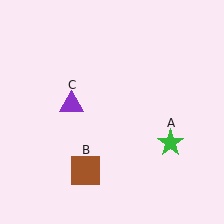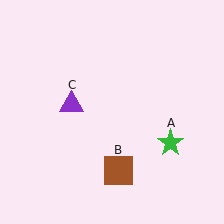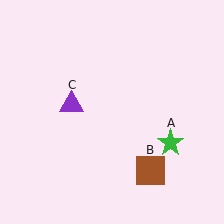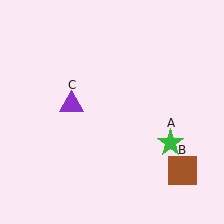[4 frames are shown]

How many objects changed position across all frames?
1 object changed position: brown square (object B).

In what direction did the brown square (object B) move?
The brown square (object B) moved right.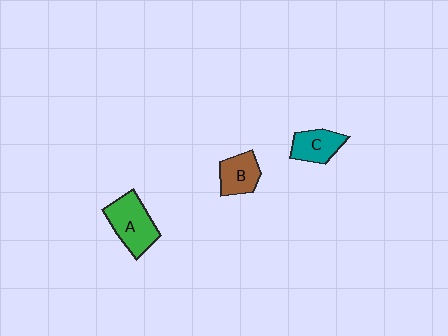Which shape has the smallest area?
Shape B (brown).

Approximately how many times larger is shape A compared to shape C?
Approximately 1.4 times.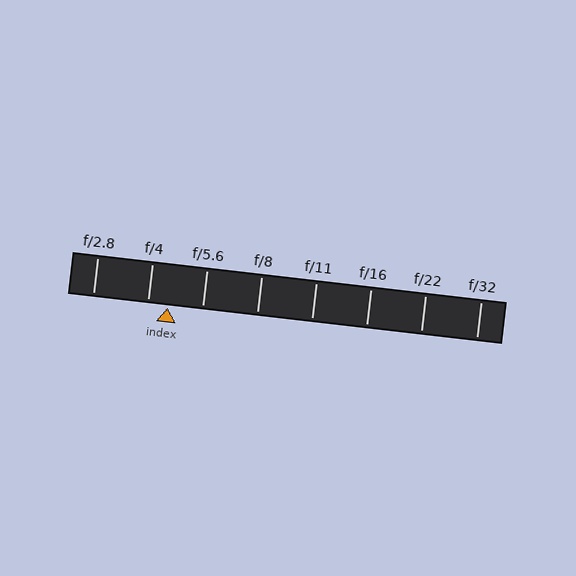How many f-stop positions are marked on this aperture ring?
There are 8 f-stop positions marked.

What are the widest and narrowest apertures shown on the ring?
The widest aperture shown is f/2.8 and the narrowest is f/32.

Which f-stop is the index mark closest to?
The index mark is closest to f/4.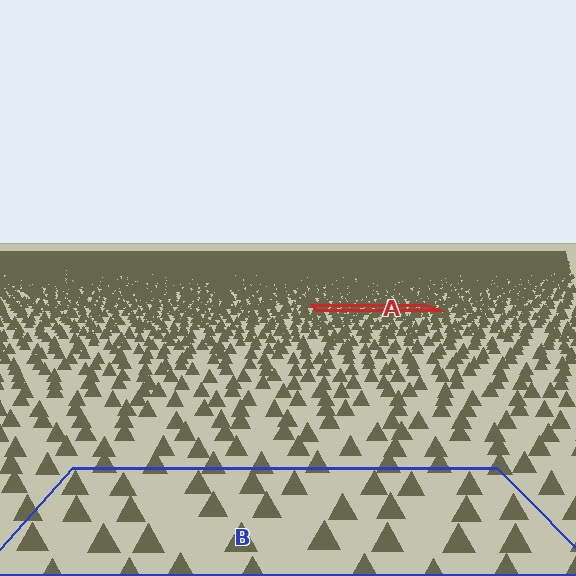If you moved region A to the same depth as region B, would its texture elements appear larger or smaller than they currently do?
They would appear larger. At a closer depth, the same texture elements are projected at a bigger on-screen size.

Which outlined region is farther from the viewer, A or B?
Region A is farther from the viewer — the texture elements inside it appear smaller and more densely packed.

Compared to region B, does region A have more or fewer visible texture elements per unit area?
Region A has more texture elements per unit area — they are packed more densely because it is farther away.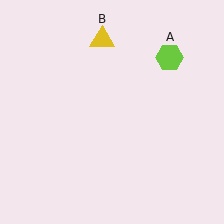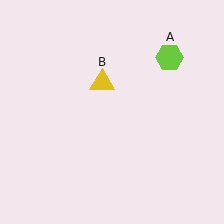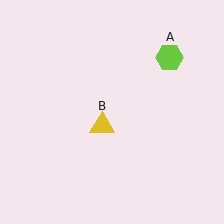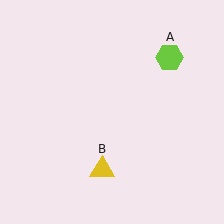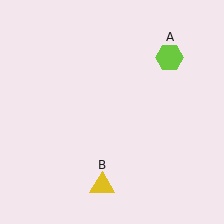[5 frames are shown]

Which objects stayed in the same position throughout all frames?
Lime hexagon (object A) remained stationary.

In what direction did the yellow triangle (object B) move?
The yellow triangle (object B) moved down.